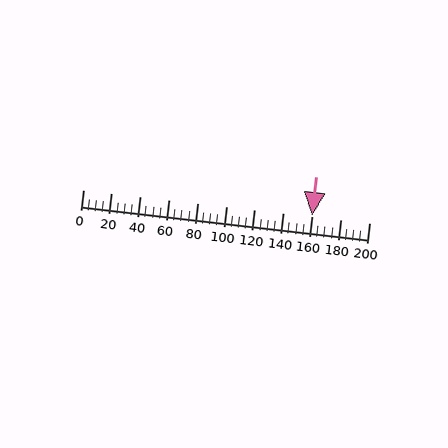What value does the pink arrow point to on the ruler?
The pink arrow points to approximately 160.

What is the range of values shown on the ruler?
The ruler shows values from 0 to 200.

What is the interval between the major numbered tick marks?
The major tick marks are spaced 20 units apart.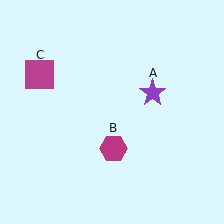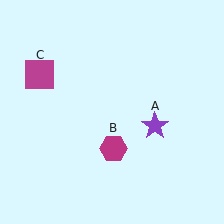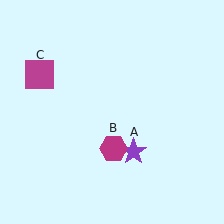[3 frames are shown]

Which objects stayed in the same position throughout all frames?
Magenta hexagon (object B) and magenta square (object C) remained stationary.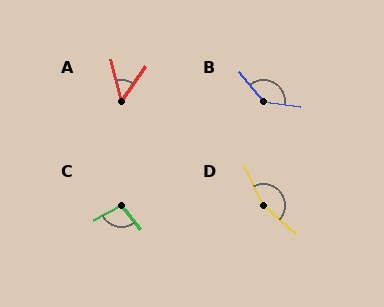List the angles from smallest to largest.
A (49°), C (100°), B (136°), D (156°).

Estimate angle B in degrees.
Approximately 136 degrees.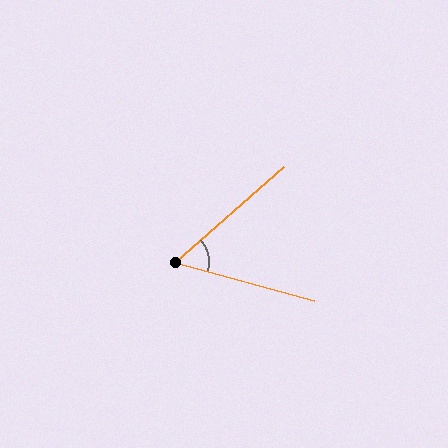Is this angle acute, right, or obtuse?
It is acute.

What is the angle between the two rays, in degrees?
Approximately 57 degrees.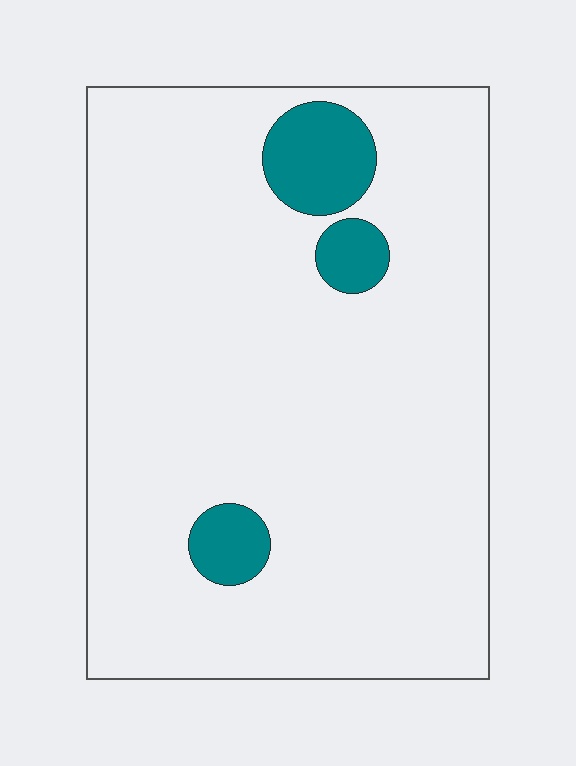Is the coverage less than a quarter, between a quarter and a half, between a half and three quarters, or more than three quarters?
Less than a quarter.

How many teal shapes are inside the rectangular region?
3.